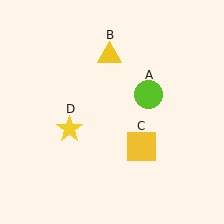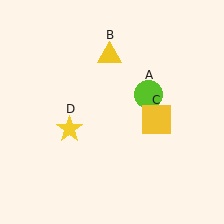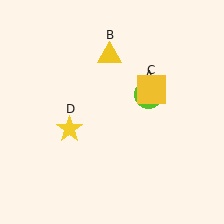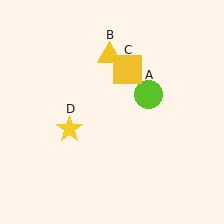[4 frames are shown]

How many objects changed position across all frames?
1 object changed position: yellow square (object C).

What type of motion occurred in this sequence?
The yellow square (object C) rotated counterclockwise around the center of the scene.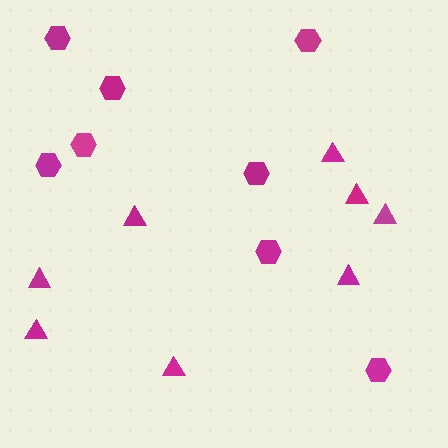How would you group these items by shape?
There are 2 groups: one group of hexagons (8) and one group of triangles (8).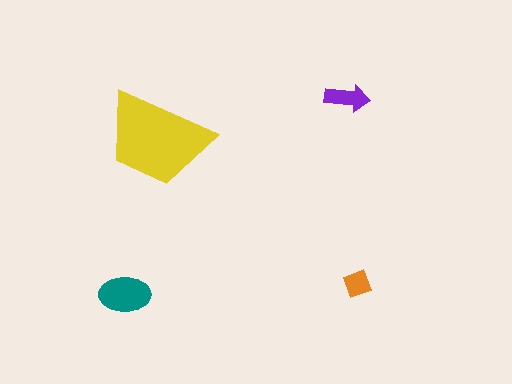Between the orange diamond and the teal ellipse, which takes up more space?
The teal ellipse.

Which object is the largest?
The yellow trapezoid.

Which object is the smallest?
The orange diamond.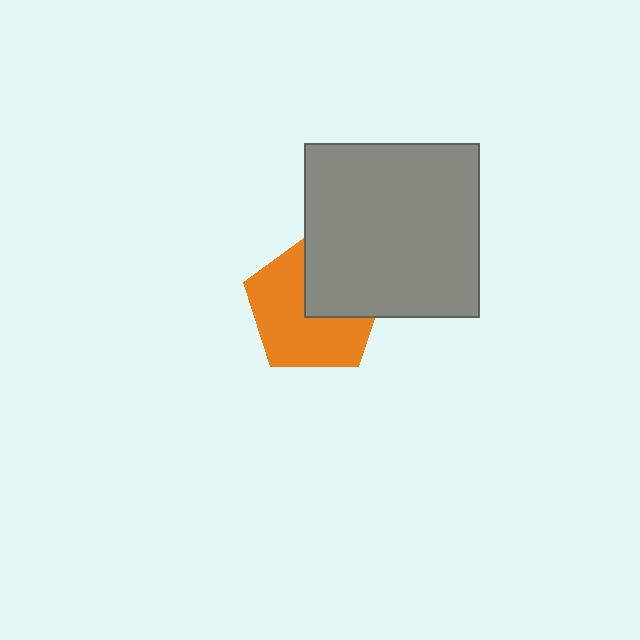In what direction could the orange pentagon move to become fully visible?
The orange pentagon could move toward the lower-left. That would shift it out from behind the gray square entirely.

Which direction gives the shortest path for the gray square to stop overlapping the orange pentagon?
Moving toward the upper-right gives the shortest separation.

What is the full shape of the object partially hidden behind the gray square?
The partially hidden object is an orange pentagon.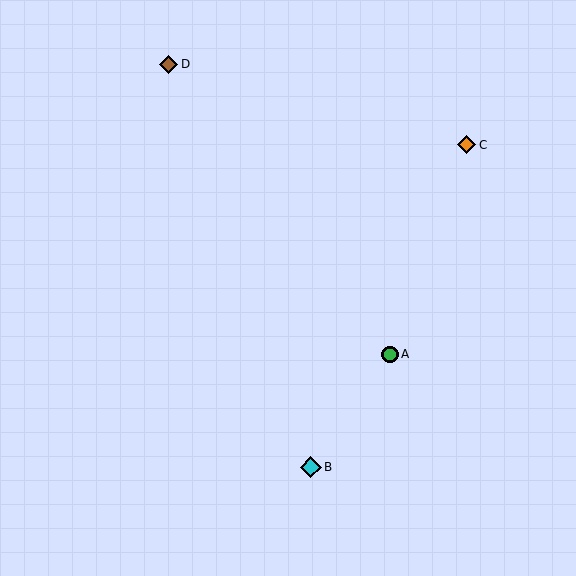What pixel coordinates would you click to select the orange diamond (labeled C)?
Click at (467, 145) to select the orange diamond C.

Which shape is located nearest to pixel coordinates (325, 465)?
The cyan diamond (labeled B) at (311, 467) is nearest to that location.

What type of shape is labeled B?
Shape B is a cyan diamond.